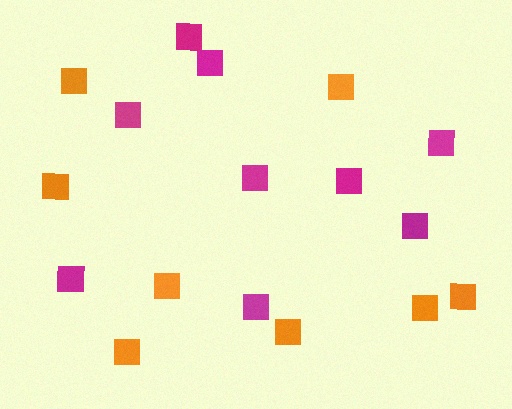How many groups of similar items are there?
There are 2 groups: one group of magenta squares (9) and one group of orange squares (8).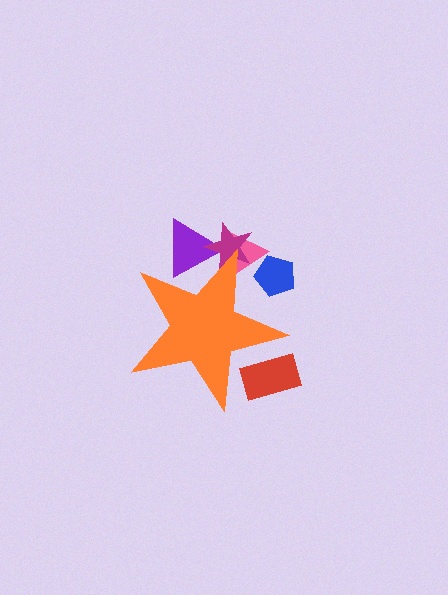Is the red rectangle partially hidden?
Yes, the red rectangle is partially hidden behind the orange star.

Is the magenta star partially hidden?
Yes, the magenta star is partially hidden behind the orange star.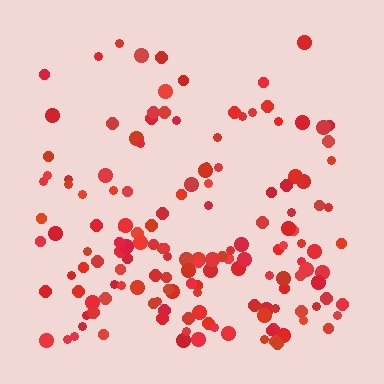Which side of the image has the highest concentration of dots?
The bottom.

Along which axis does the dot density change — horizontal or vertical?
Vertical.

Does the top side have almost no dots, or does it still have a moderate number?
Still a moderate number, just noticeably fewer than the bottom.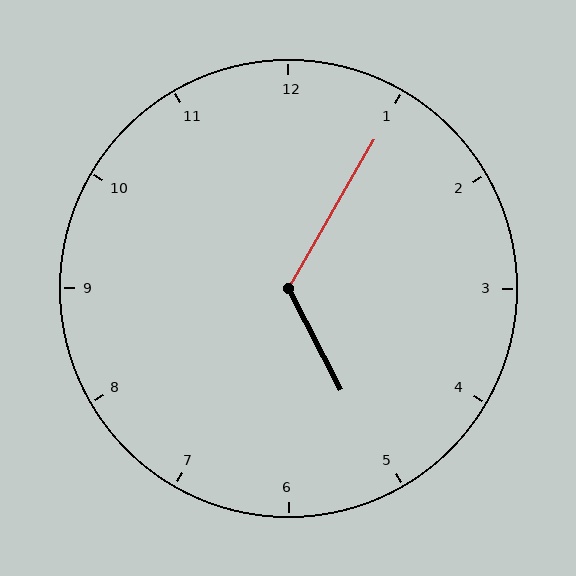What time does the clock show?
5:05.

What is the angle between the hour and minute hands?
Approximately 122 degrees.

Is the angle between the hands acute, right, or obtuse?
It is obtuse.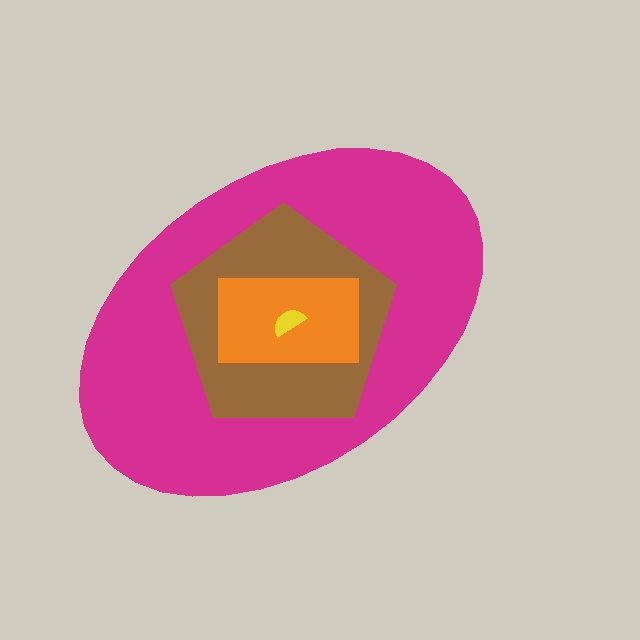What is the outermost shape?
The magenta ellipse.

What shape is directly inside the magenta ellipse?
The brown pentagon.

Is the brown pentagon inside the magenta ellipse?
Yes.